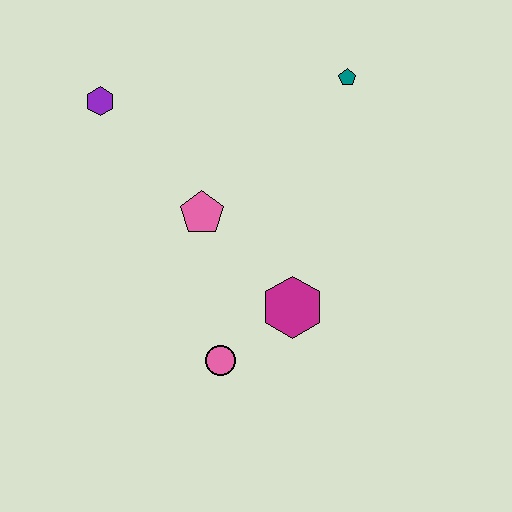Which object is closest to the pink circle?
The magenta hexagon is closest to the pink circle.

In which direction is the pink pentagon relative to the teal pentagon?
The pink pentagon is to the left of the teal pentagon.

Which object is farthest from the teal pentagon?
The pink circle is farthest from the teal pentagon.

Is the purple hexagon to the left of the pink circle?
Yes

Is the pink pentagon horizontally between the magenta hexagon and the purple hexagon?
Yes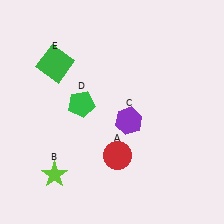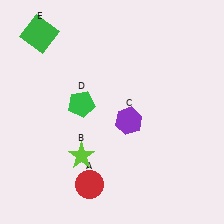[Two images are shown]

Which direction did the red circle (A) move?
The red circle (A) moved left.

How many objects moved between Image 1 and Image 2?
3 objects moved between the two images.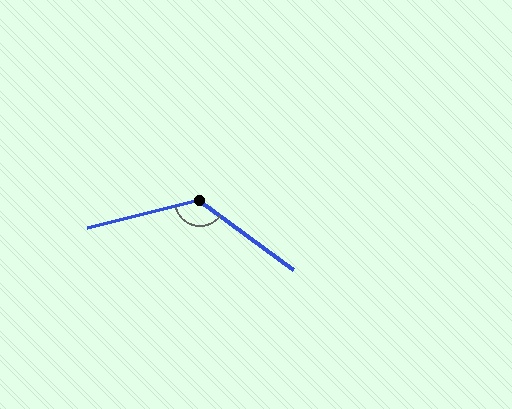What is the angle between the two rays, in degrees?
Approximately 130 degrees.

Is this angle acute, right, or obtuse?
It is obtuse.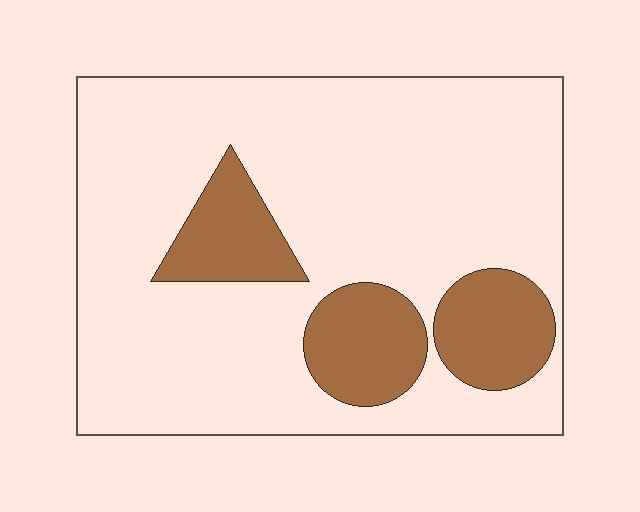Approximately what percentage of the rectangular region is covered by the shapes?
Approximately 20%.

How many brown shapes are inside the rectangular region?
3.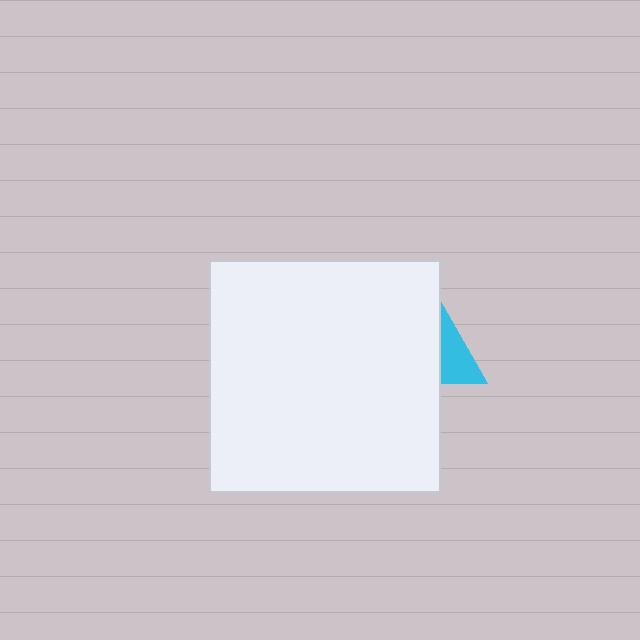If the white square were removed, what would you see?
You would see the complete cyan triangle.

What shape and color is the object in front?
The object in front is a white square.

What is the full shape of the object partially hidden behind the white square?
The partially hidden object is a cyan triangle.